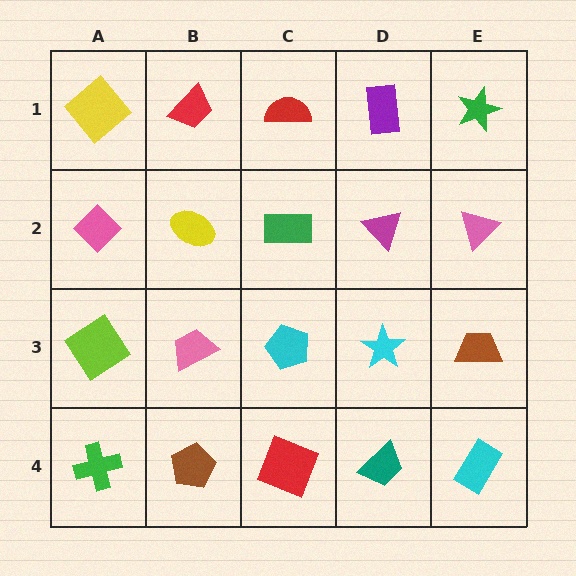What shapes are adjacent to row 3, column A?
A pink diamond (row 2, column A), a green cross (row 4, column A), a pink trapezoid (row 3, column B).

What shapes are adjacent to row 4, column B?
A pink trapezoid (row 3, column B), a green cross (row 4, column A), a red square (row 4, column C).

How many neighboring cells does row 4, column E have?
2.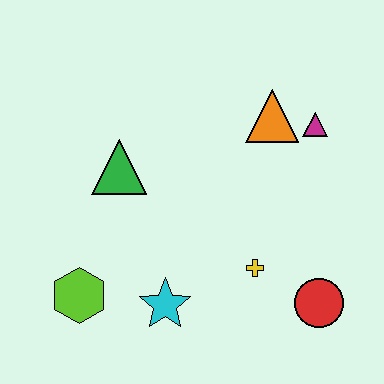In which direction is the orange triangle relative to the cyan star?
The orange triangle is above the cyan star.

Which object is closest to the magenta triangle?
The orange triangle is closest to the magenta triangle.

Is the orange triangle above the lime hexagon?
Yes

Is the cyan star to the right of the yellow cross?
No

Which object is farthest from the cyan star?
The magenta triangle is farthest from the cyan star.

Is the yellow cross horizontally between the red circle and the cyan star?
Yes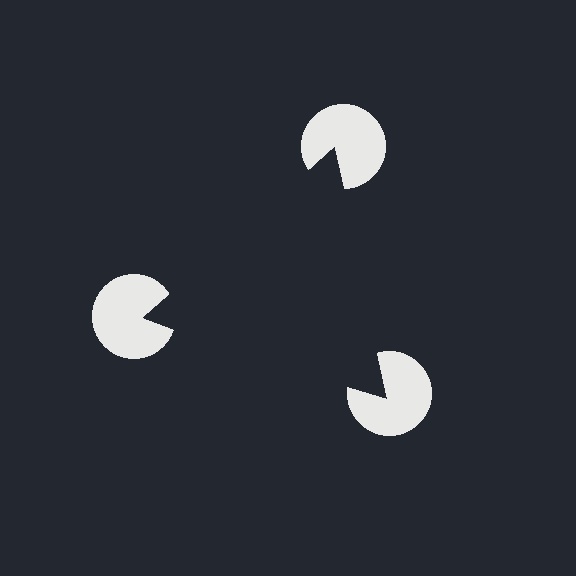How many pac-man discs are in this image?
There are 3 — one at each vertex of the illusory triangle.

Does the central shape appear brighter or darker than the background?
It typically appears slightly darker than the background, even though no actual brightness change is drawn.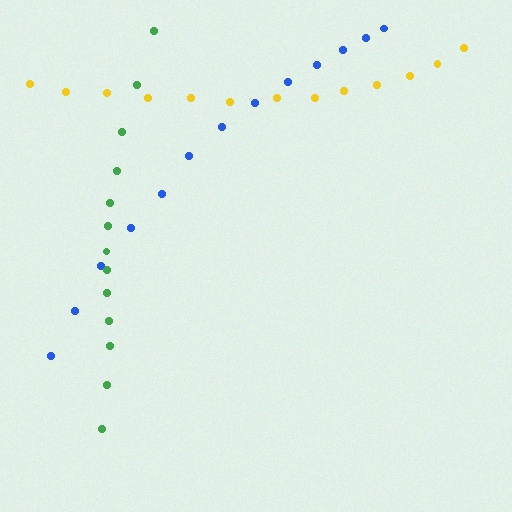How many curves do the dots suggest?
There are 3 distinct paths.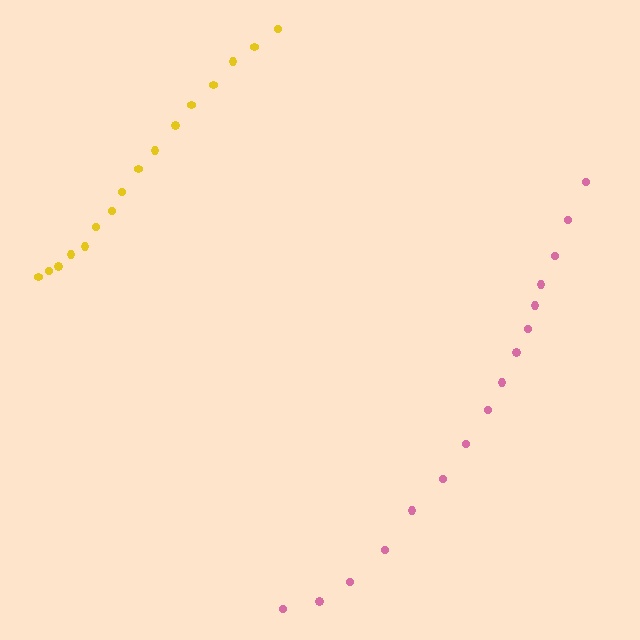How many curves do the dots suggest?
There are 2 distinct paths.